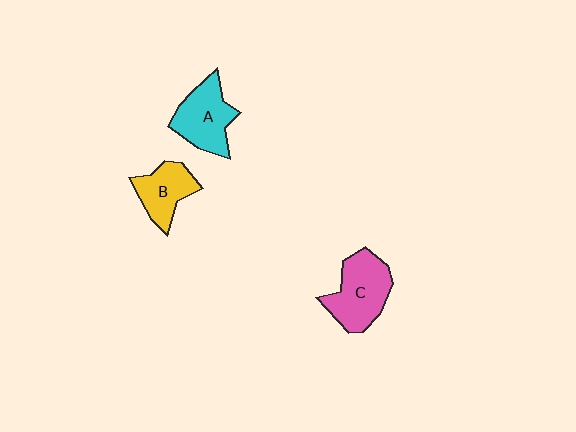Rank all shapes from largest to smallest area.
From largest to smallest: C (pink), A (cyan), B (yellow).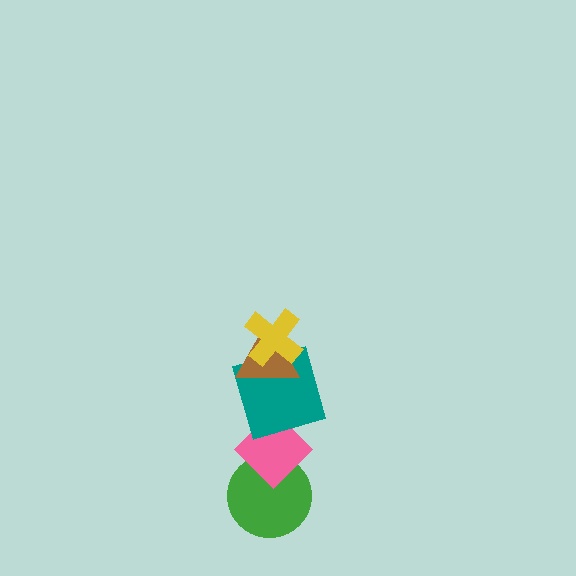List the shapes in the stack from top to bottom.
From top to bottom: the yellow cross, the brown triangle, the teal square, the pink diamond, the green circle.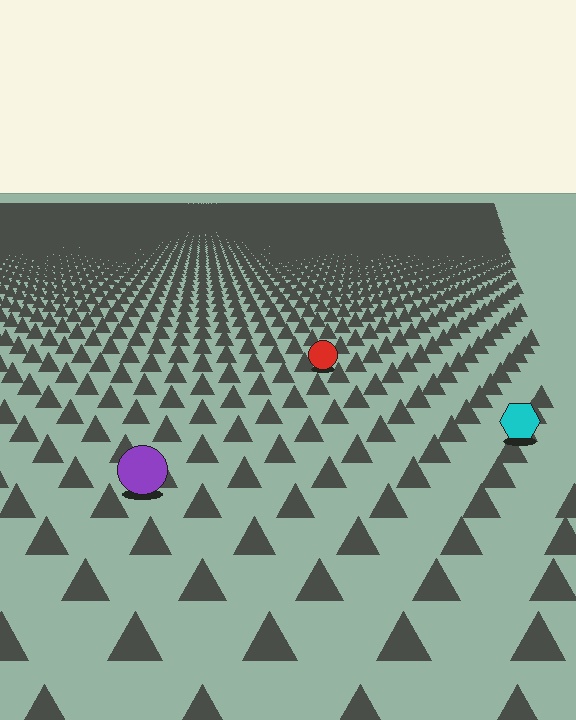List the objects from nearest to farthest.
From nearest to farthest: the purple circle, the cyan hexagon, the red circle.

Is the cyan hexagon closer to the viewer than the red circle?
Yes. The cyan hexagon is closer — you can tell from the texture gradient: the ground texture is coarser near it.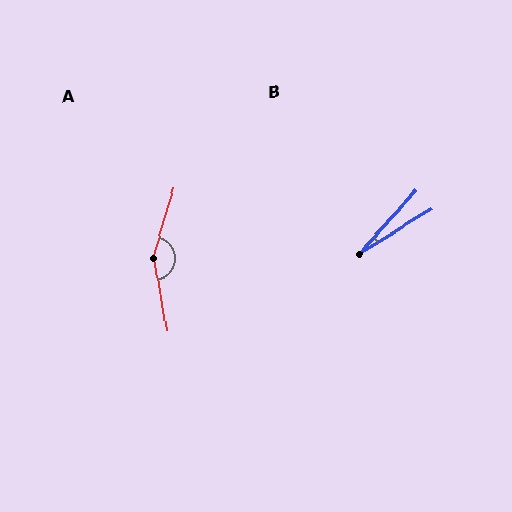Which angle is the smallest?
B, at approximately 17 degrees.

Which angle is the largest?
A, at approximately 154 degrees.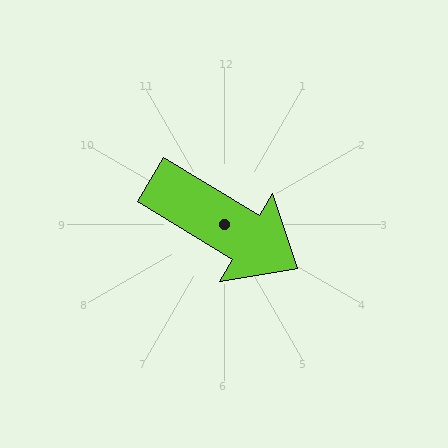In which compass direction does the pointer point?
Southeast.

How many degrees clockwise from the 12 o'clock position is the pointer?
Approximately 121 degrees.